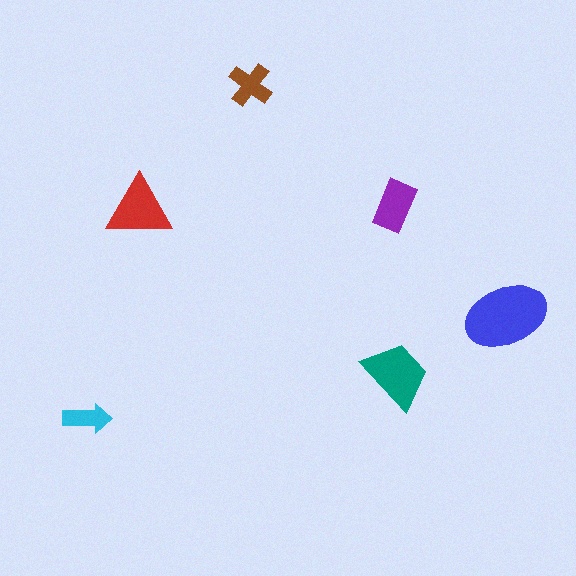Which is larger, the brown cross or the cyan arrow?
The brown cross.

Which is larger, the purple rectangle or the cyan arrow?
The purple rectangle.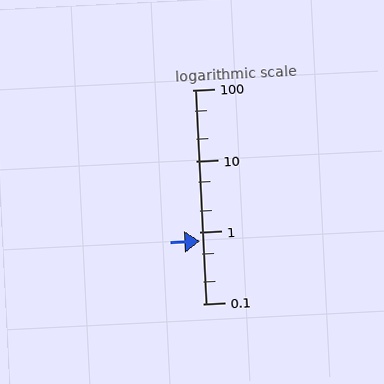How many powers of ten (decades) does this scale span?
The scale spans 3 decades, from 0.1 to 100.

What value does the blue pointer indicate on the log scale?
The pointer indicates approximately 0.75.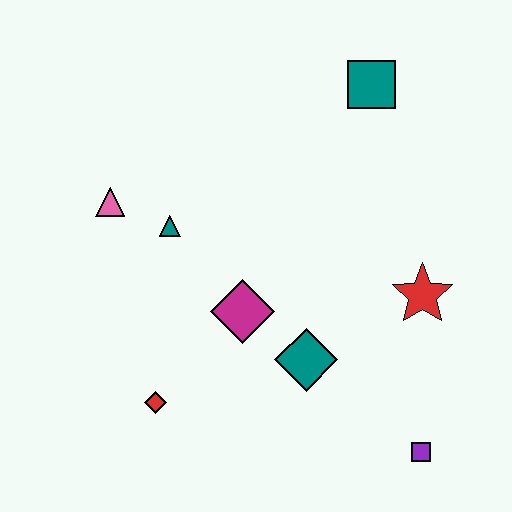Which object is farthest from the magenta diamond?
The teal square is farthest from the magenta diamond.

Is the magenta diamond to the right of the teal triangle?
Yes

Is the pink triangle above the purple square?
Yes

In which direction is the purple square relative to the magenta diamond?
The purple square is to the right of the magenta diamond.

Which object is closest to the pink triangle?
The teal triangle is closest to the pink triangle.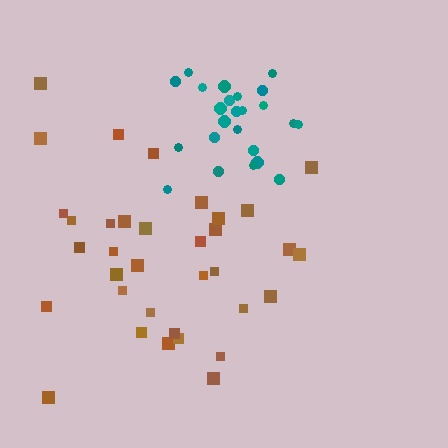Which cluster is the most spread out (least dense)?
Brown.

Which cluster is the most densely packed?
Teal.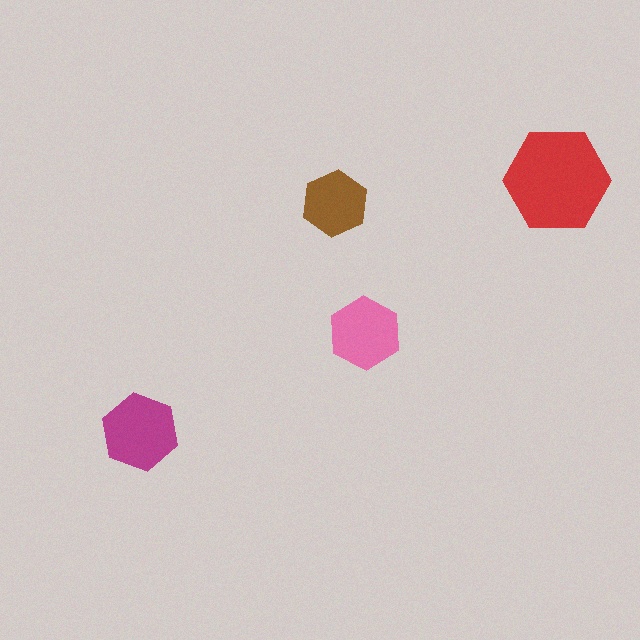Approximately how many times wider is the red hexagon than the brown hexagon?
About 1.5 times wider.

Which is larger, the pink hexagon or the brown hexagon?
The pink one.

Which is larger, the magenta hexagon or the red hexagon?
The red one.